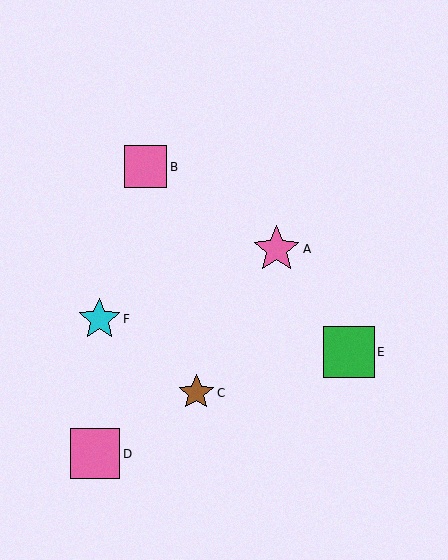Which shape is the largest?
The green square (labeled E) is the largest.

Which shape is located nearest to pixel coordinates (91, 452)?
The pink square (labeled D) at (95, 454) is nearest to that location.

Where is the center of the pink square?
The center of the pink square is at (146, 167).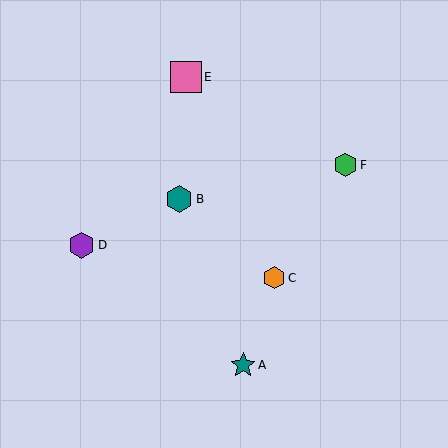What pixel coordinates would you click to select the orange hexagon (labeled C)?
Click at (274, 278) to select the orange hexagon C.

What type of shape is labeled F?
Shape F is a green hexagon.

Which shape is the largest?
The pink square (labeled E) is the largest.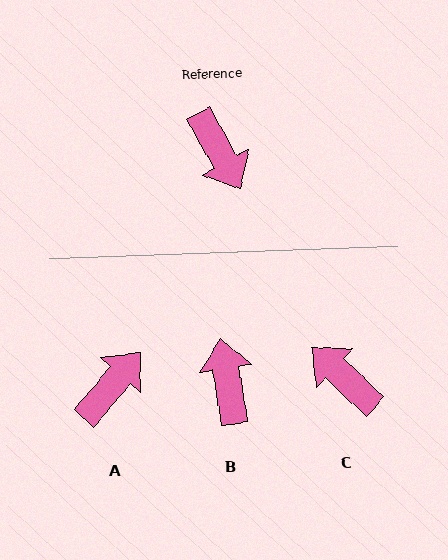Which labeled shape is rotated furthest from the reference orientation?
C, about 162 degrees away.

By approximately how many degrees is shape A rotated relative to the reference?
Approximately 111 degrees counter-clockwise.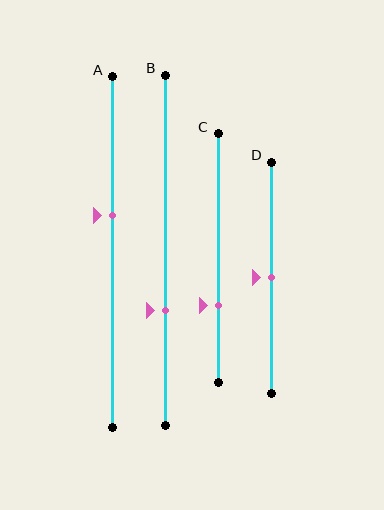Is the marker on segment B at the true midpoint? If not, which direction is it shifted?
No, the marker on segment B is shifted downward by about 17% of the segment length.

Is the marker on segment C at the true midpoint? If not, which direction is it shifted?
No, the marker on segment C is shifted downward by about 19% of the segment length.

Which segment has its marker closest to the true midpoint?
Segment D has its marker closest to the true midpoint.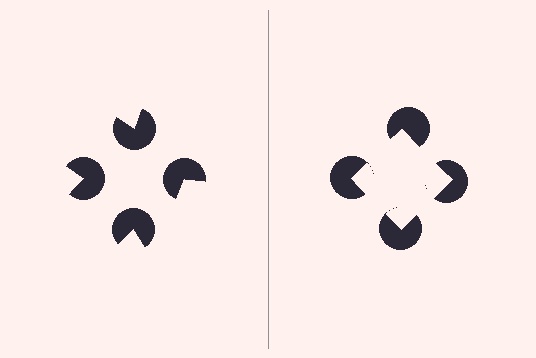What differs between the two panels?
The pac-man discs are positioned identically on both sides; only the wedge orientations differ. On the right they align to a square; on the left they are misaligned.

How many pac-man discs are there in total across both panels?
8 — 4 on each side.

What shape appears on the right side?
An illusory square.